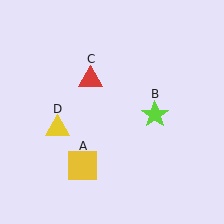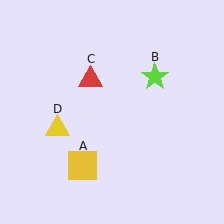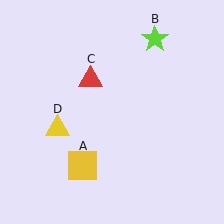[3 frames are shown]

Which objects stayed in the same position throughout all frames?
Yellow square (object A) and red triangle (object C) and yellow triangle (object D) remained stationary.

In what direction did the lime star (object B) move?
The lime star (object B) moved up.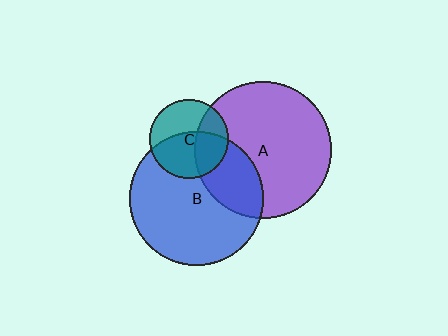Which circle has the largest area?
Circle A (purple).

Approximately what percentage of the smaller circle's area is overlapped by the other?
Approximately 30%.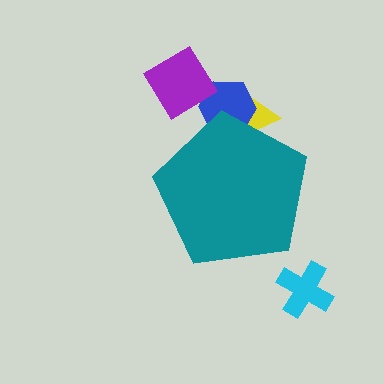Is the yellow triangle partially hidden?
Yes, the yellow triangle is partially hidden behind the teal pentagon.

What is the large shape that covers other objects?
A teal pentagon.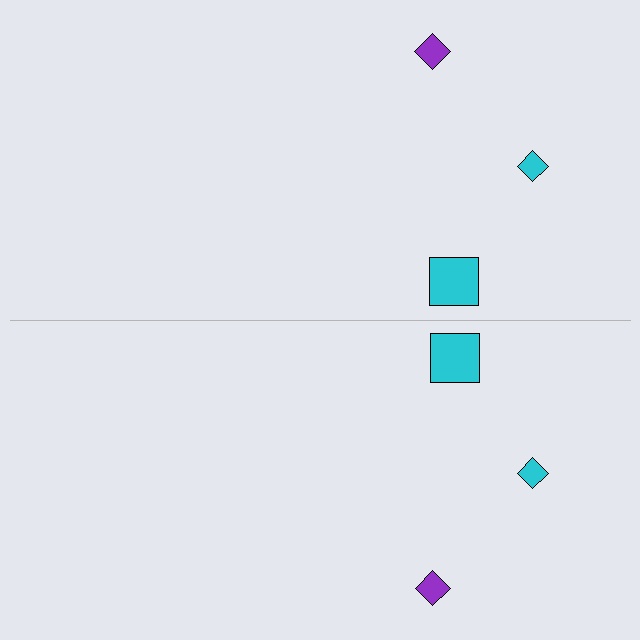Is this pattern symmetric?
Yes, this pattern has bilateral (reflection) symmetry.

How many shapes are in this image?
There are 6 shapes in this image.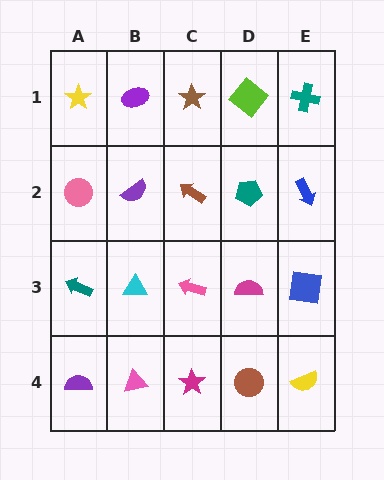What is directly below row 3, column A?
A purple semicircle.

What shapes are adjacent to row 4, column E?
A blue square (row 3, column E), a brown circle (row 4, column D).